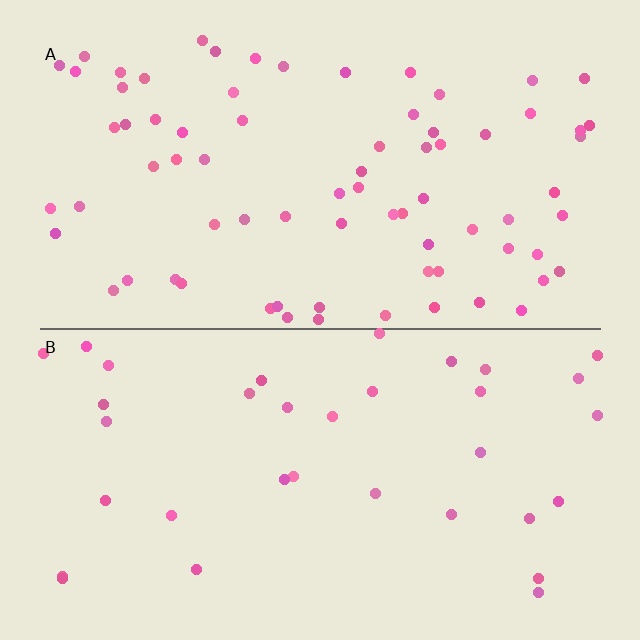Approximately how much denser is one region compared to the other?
Approximately 2.2× — region A over region B.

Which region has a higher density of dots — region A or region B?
A (the top).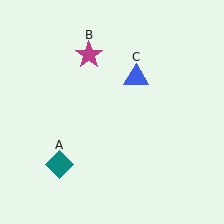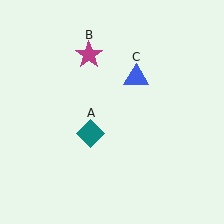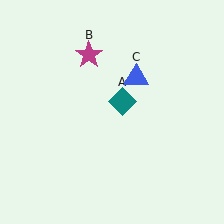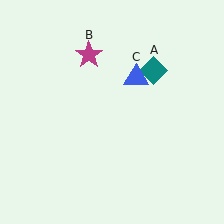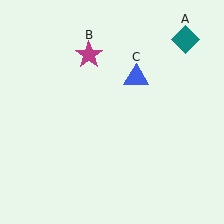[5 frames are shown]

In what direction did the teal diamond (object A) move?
The teal diamond (object A) moved up and to the right.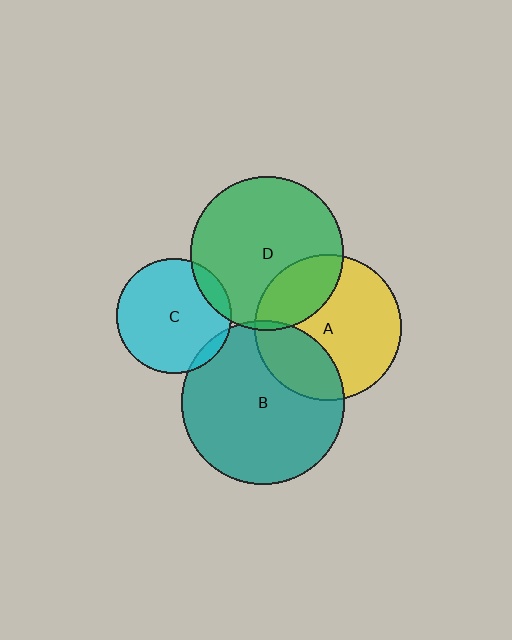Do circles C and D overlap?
Yes.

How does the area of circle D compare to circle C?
Approximately 1.8 times.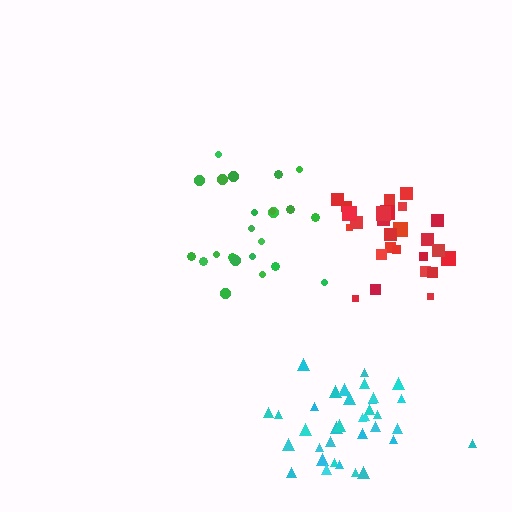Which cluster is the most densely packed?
Red.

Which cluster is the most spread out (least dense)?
Green.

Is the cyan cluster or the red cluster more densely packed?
Red.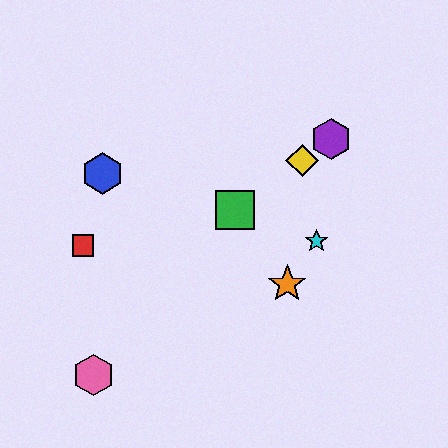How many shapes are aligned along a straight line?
3 shapes (the green square, the yellow diamond, the purple hexagon) are aligned along a straight line.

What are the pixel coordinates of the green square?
The green square is at (235, 210).